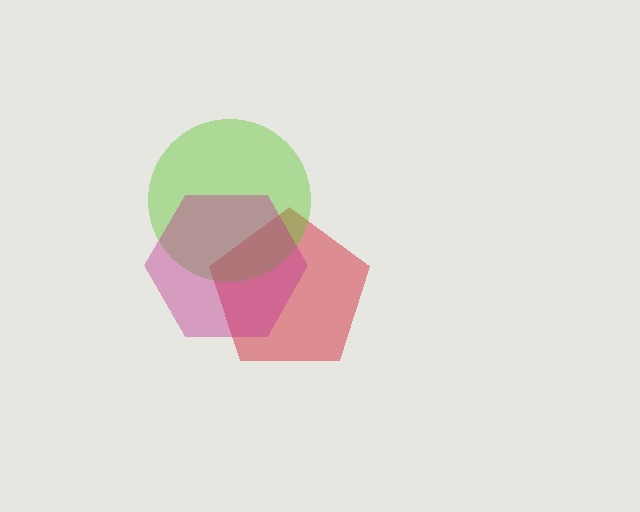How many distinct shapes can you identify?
There are 3 distinct shapes: a red pentagon, a lime circle, a magenta hexagon.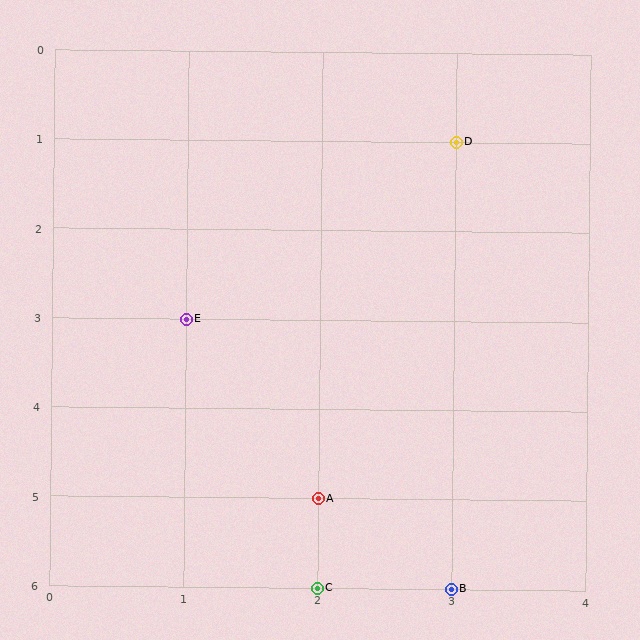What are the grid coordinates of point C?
Point C is at grid coordinates (2, 6).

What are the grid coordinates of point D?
Point D is at grid coordinates (3, 1).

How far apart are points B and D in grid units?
Points B and D are 5 rows apart.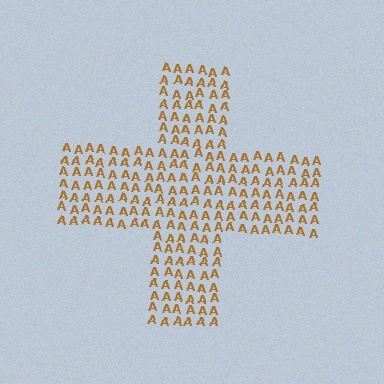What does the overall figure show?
The overall figure shows a cross.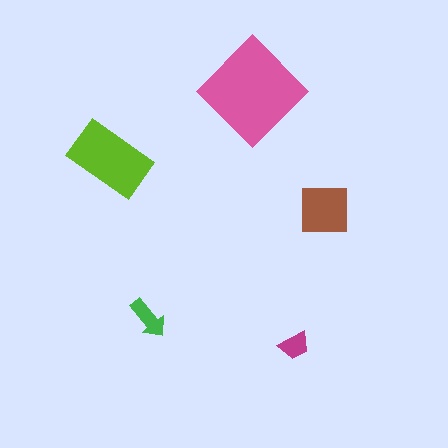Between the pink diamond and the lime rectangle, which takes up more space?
The pink diamond.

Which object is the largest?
The pink diamond.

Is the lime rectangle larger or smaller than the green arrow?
Larger.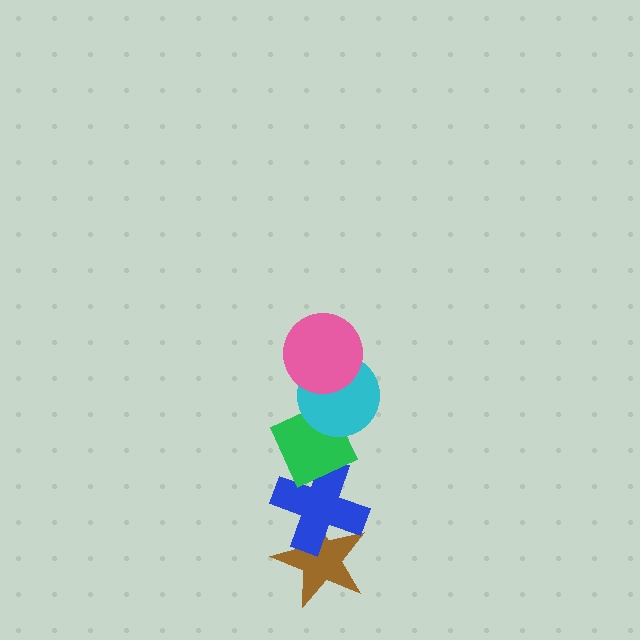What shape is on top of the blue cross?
The green diamond is on top of the blue cross.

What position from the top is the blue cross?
The blue cross is 4th from the top.